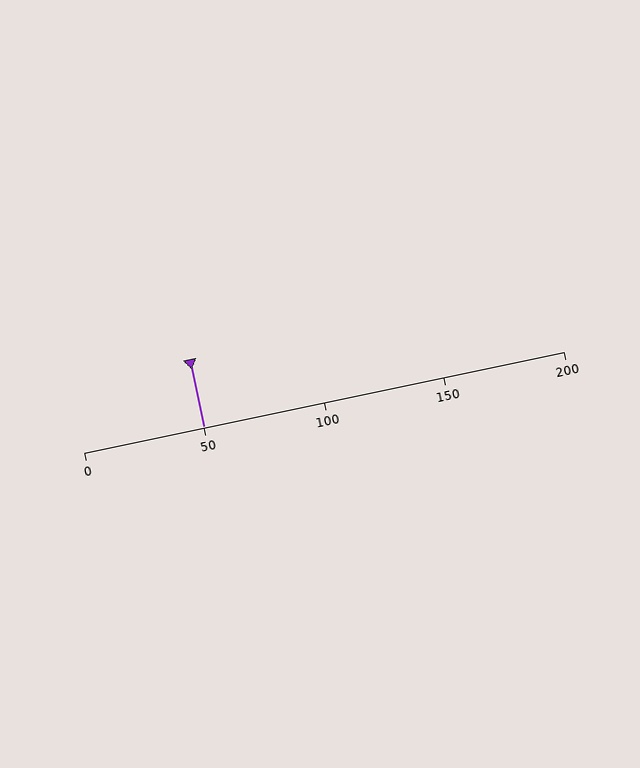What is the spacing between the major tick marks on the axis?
The major ticks are spaced 50 apart.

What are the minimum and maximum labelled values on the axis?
The axis runs from 0 to 200.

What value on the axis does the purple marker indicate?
The marker indicates approximately 50.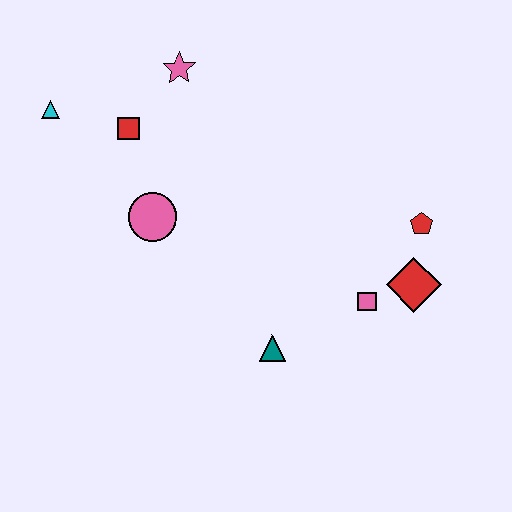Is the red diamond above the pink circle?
No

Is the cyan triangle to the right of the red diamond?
No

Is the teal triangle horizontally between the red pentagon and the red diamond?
No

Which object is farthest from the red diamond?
The cyan triangle is farthest from the red diamond.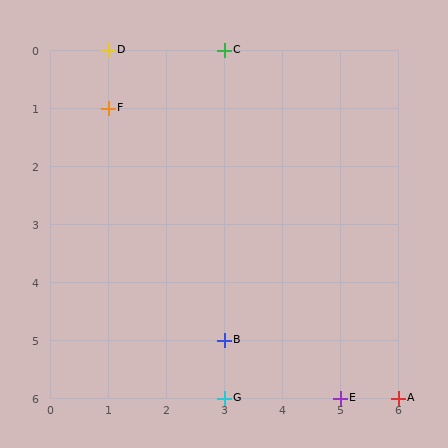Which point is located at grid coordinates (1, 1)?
Point F is at (1, 1).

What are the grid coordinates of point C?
Point C is at grid coordinates (3, 0).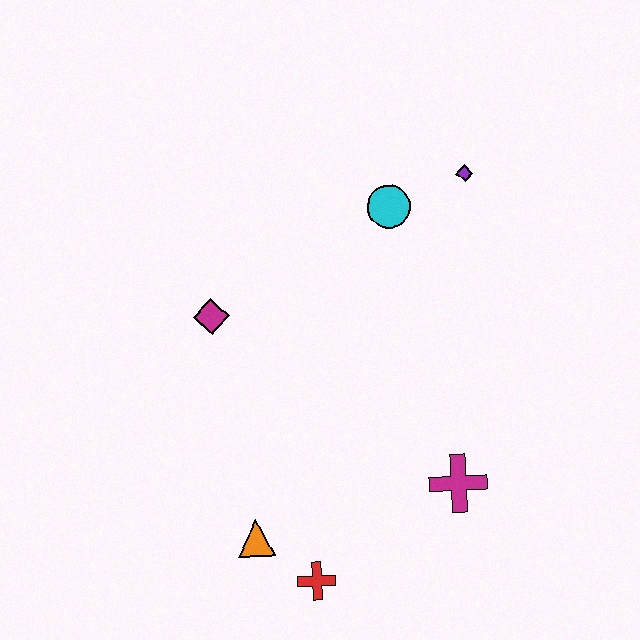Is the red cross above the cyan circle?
No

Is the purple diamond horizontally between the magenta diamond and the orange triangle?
No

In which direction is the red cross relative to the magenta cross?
The red cross is to the left of the magenta cross.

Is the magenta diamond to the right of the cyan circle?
No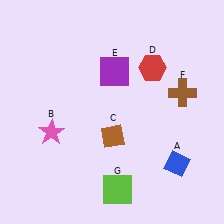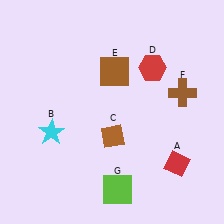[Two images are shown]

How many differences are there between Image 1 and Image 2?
There are 3 differences between the two images.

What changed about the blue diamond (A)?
In Image 1, A is blue. In Image 2, it changed to red.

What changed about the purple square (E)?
In Image 1, E is purple. In Image 2, it changed to brown.